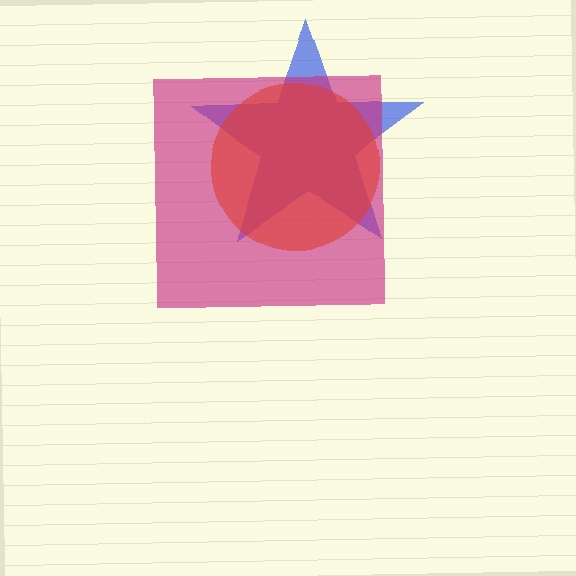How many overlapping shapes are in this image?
There are 3 overlapping shapes in the image.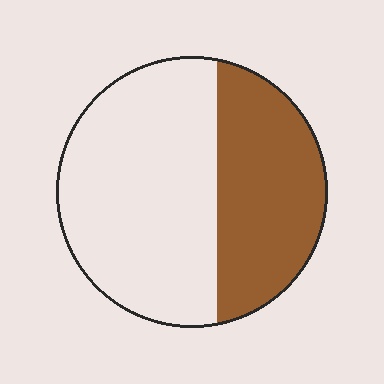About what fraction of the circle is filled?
About three eighths (3/8).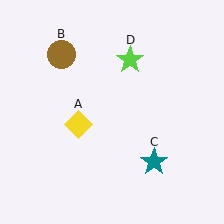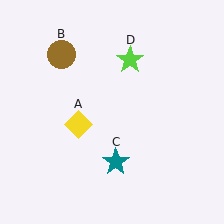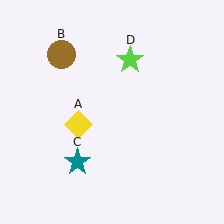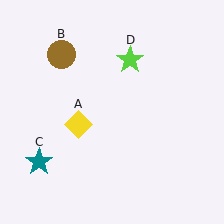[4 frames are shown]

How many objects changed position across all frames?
1 object changed position: teal star (object C).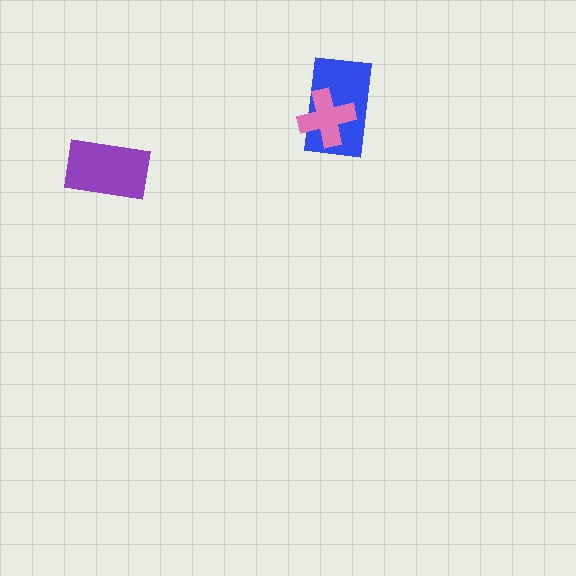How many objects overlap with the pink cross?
1 object overlaps with the pink cross.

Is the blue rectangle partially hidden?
Yes, it is partially covered by another shape.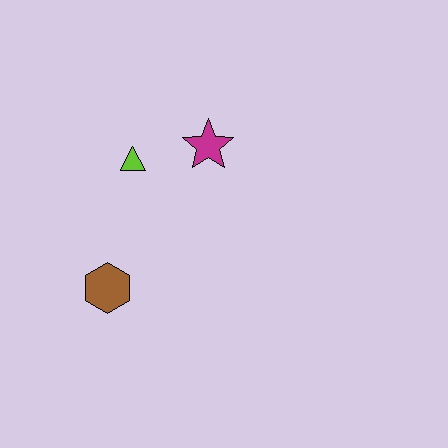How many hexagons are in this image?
There is 1 hexagon.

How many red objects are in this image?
There are no red objects.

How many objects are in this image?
There are 3 objects.